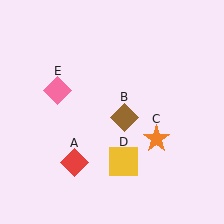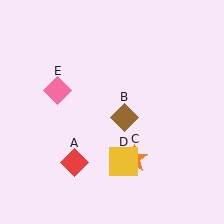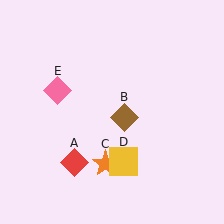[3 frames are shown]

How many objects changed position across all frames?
1 object changed position: orange star (object C).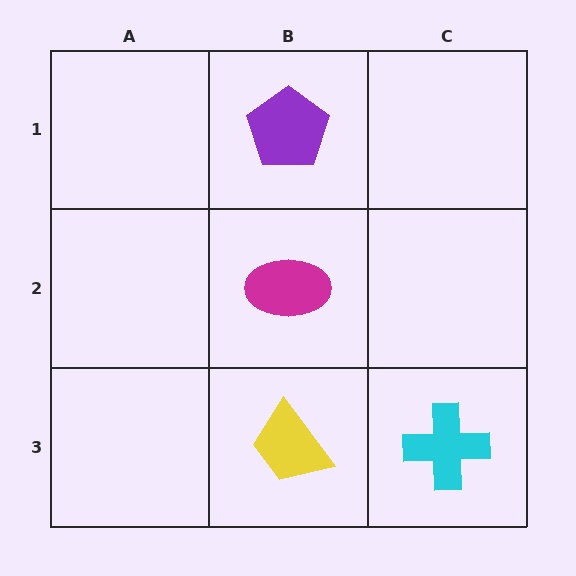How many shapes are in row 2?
1 shape.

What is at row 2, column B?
A magenta ellipse.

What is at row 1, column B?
A purple pentagon.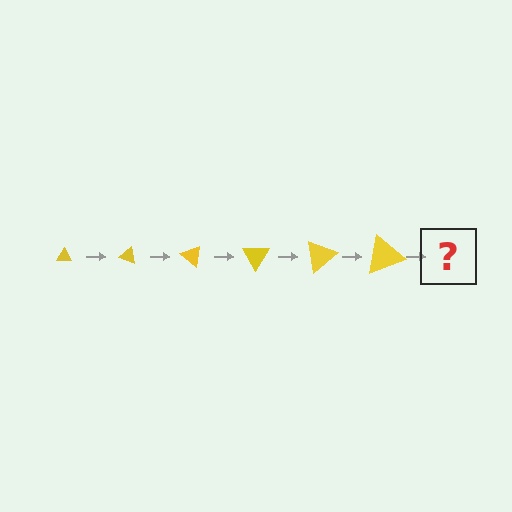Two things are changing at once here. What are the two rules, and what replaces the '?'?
The two rules are that the triangle grows larger each step and it rotates 20 degrees each step. The '?' should be a triangle, larger than the previous one and rotated 120 degrees from the start.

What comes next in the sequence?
The next element should be a triangle, larger than the previous one and rotated 120 degrees from the start.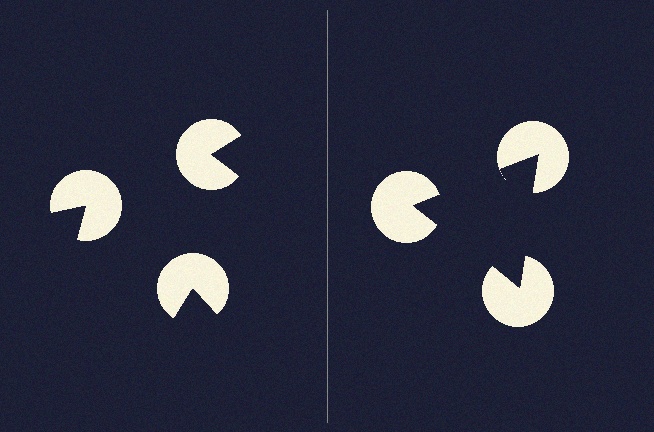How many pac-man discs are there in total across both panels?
6 — 3 on each side.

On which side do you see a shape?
An illusory triangle appears on the right side. On the left side the wedge cuts are rotated, so no coherent shape forms.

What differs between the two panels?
The pac-man discs are positioned identically on both sides; only the wedge orientations differ. On the right they align to a triangle; on the left they are misaligned.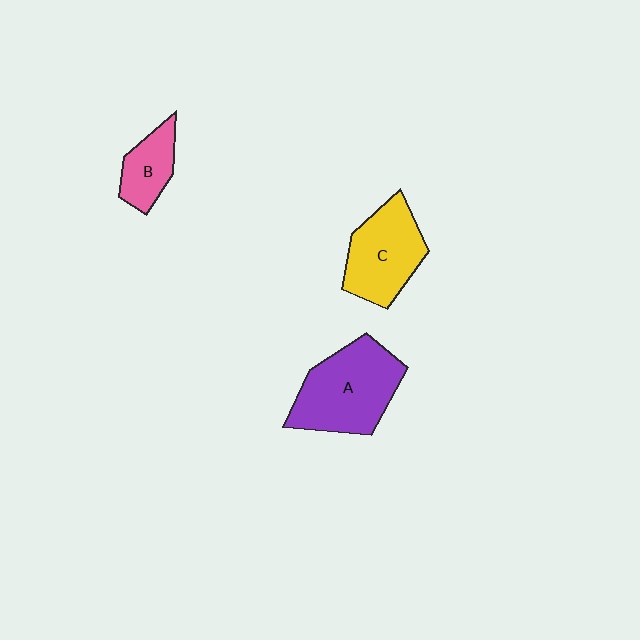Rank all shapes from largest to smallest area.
From largest to smallest: A (purple), C (yellow), B (pink).